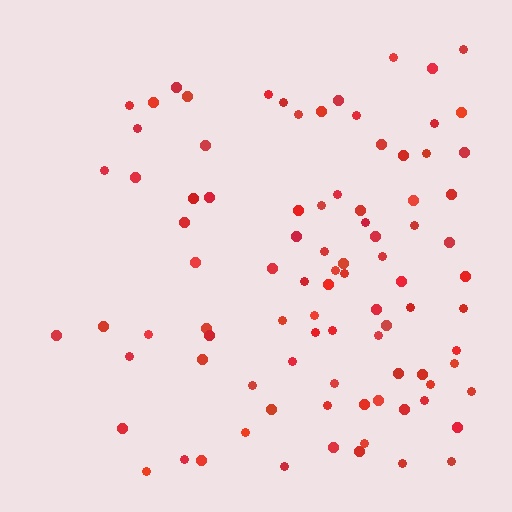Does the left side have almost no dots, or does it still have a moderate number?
Still a moderate number, just noticeably fewer than the right.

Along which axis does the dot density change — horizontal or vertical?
Horizontal.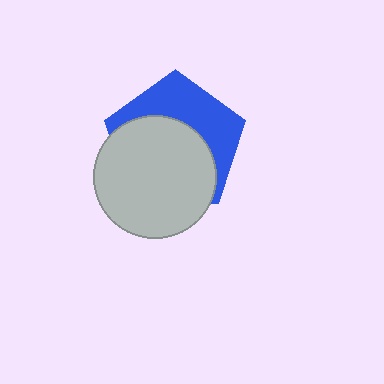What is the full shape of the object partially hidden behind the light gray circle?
The partially hidden object is a blue pentagon.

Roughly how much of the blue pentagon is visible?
A small part of it is visible (roughly 42%).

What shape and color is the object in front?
The object in front is a light gray circle.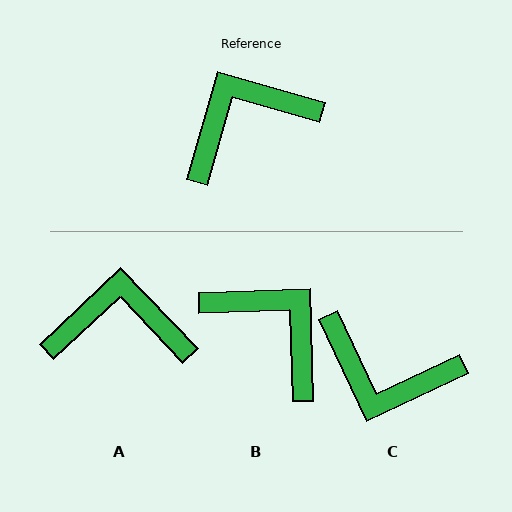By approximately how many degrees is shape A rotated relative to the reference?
Approximately 31 degrees clockwise.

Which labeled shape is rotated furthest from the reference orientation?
C, about 131 degrees away.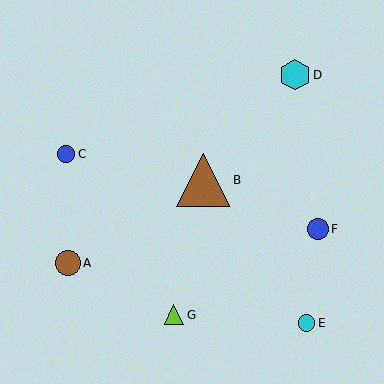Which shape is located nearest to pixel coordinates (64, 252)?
The brown circle (labeled A) at (68, 263) is nearest to that location.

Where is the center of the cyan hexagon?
The center of the cyan hexagon is at (295, 75).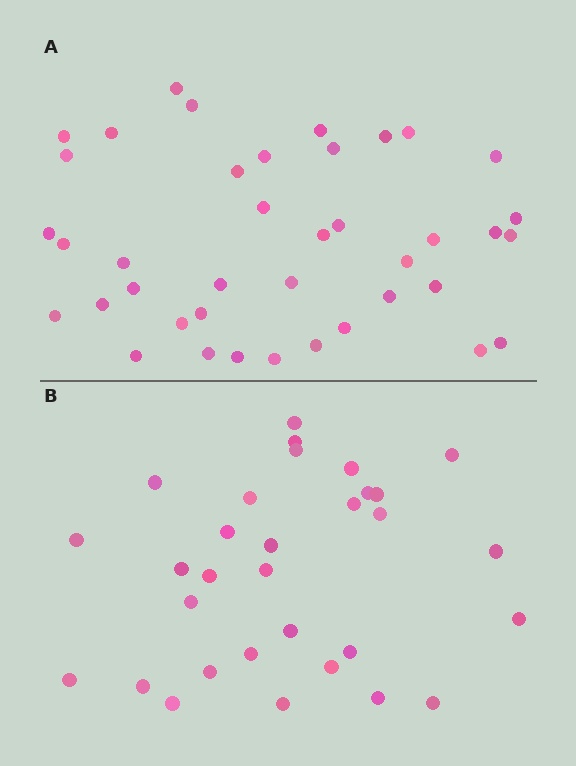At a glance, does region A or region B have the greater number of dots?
Region A (the top region) has more dots.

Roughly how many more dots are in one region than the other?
Region A has roughly 8 or so more dots than region B.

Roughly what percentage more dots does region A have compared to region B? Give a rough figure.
About 30% more.